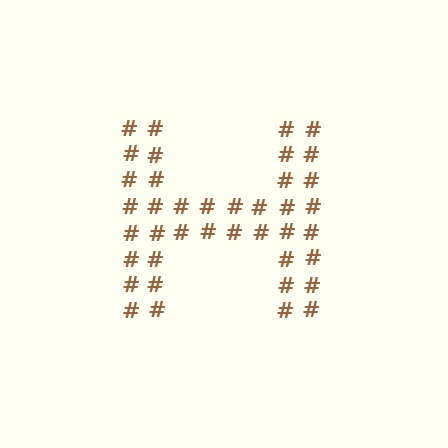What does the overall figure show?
The overall figure shows the letter H.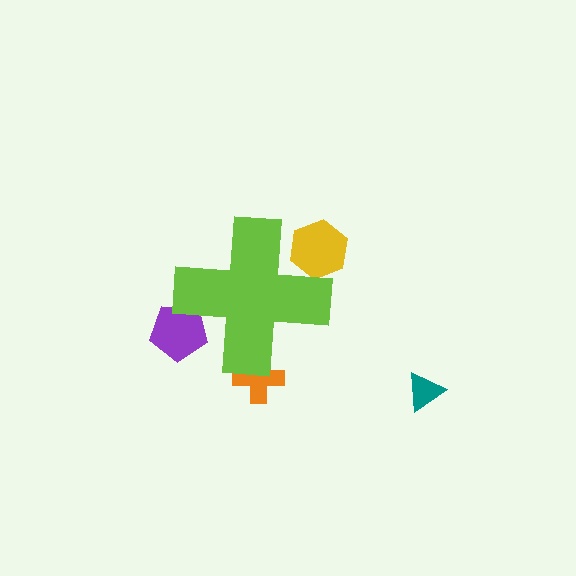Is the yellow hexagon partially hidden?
Yes, the yellow hexagon is partially hidden behind the lime cross.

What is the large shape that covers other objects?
A lime cross.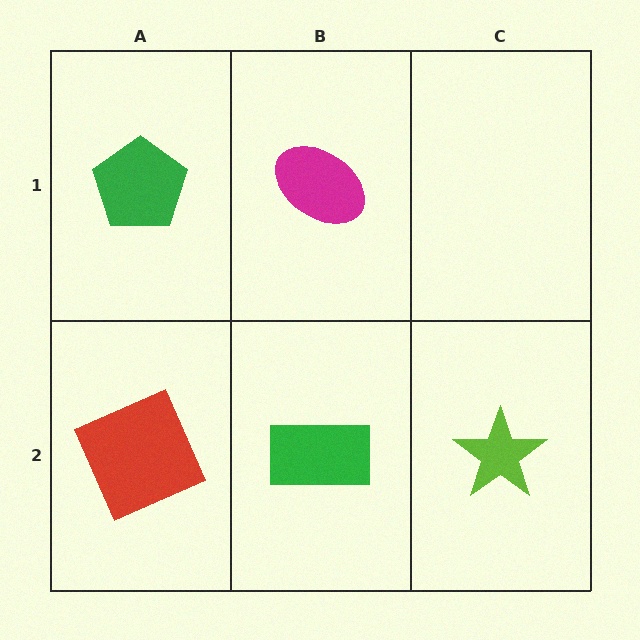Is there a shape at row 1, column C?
No, that cell is empty.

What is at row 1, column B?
A magenta ellipse.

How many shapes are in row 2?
3 shapes.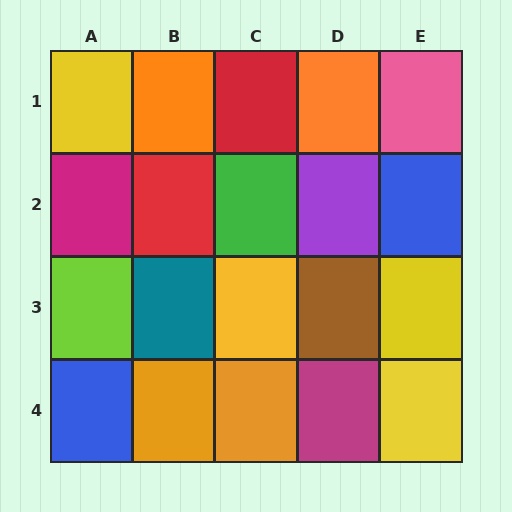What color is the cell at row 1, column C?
Red.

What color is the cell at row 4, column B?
Orange.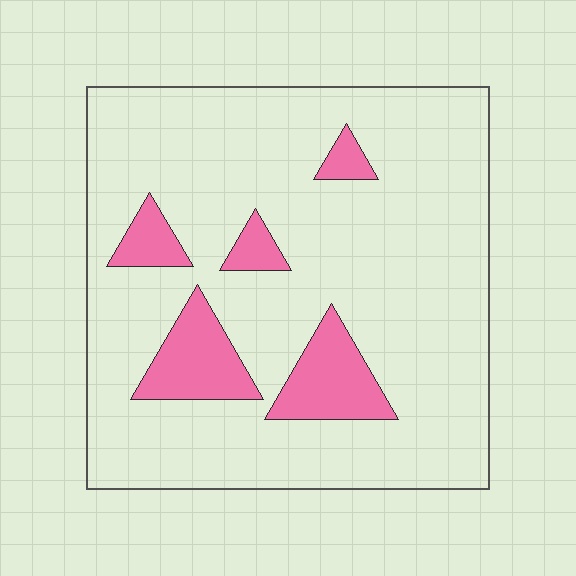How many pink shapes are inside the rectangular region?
5.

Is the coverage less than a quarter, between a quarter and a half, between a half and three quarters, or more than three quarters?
Less than a quarter.